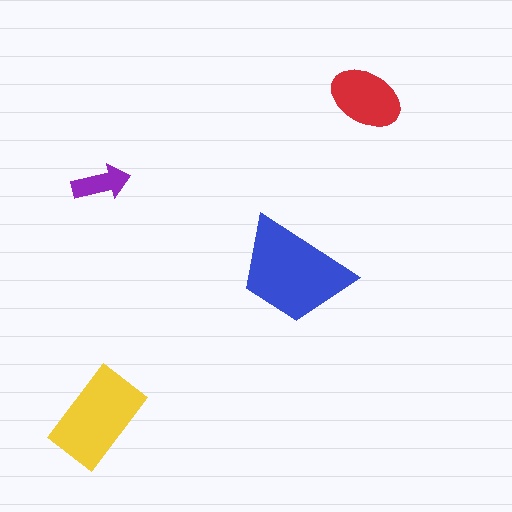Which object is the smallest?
The purple arrow.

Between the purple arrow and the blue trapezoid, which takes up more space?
The blue trapezoid.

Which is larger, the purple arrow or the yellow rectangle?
The yellow rectangle.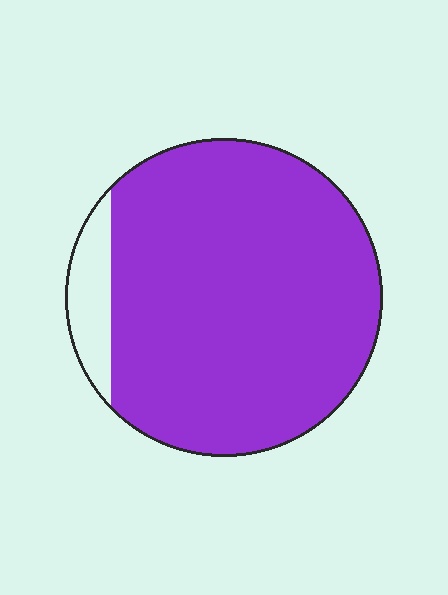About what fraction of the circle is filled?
About nine tenths (9/10).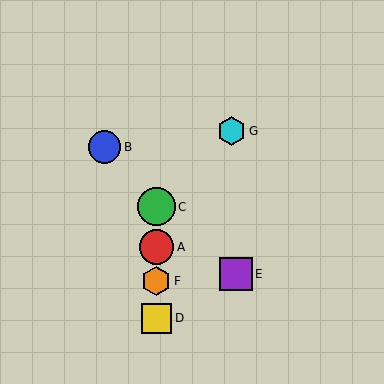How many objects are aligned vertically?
4 objects (A, C, D, F) are aligned vertically.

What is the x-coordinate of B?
Object B is at x≈105.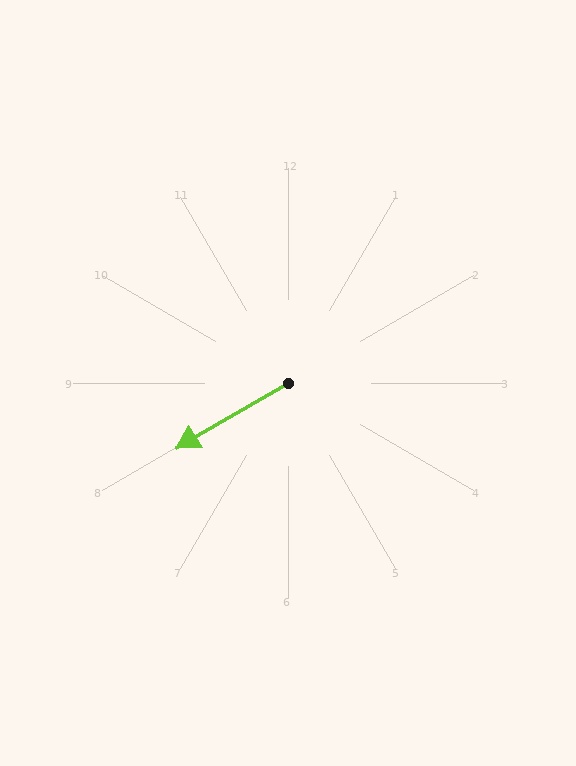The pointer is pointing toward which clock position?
Roughly 8 o'clock.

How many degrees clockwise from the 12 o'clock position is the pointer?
Approximately 240 degrees.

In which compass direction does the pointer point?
Southwest.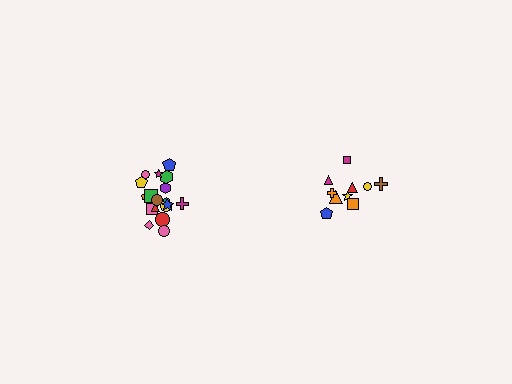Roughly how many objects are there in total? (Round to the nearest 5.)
Roughly 30 objects in total.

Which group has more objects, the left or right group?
The left group.